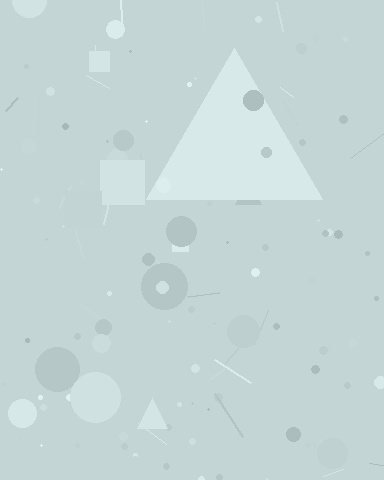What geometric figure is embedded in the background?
A triangle is embedded in the background.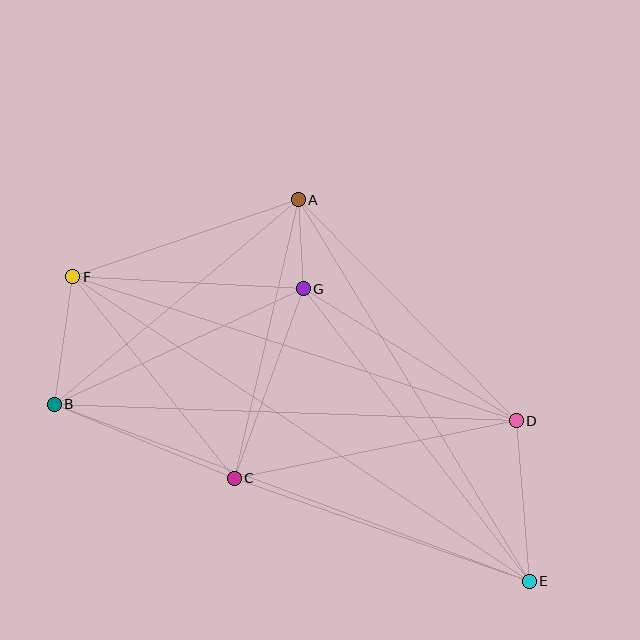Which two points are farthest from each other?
Points E and F are farthest from each other.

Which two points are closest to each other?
Points A and G are closest to each other.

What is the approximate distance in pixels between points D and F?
The distance between D and F is approximately 466 pixels.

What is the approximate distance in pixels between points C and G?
The distance between C and G is approximately 202 pixels.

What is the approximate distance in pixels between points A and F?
The distance between A and F is approximately 238 pixels.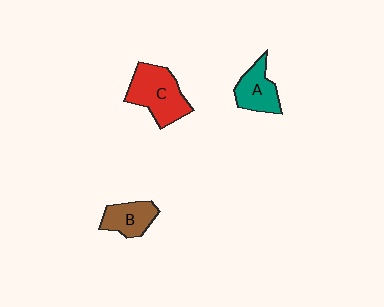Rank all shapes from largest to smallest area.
From largest to smallest: C (red), A (teal), B (brown).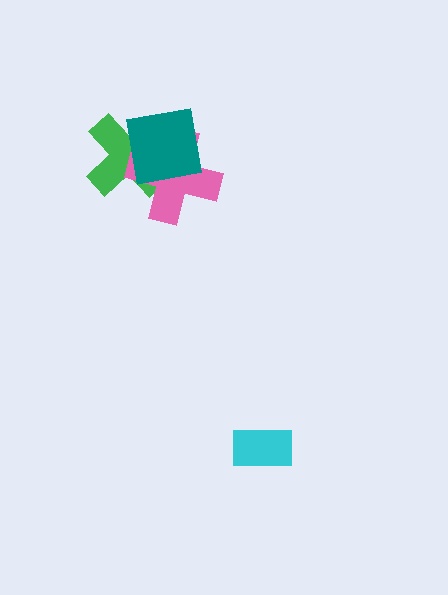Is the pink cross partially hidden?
Yes, it is partially covered by another shape.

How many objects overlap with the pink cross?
2 objects overlap with the pink cross.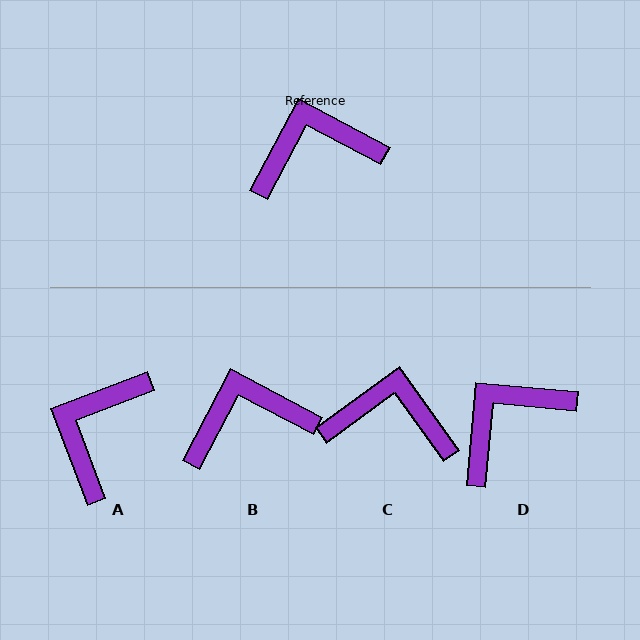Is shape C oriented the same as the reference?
No, it is off by about 26 degrees.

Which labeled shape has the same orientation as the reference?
B.